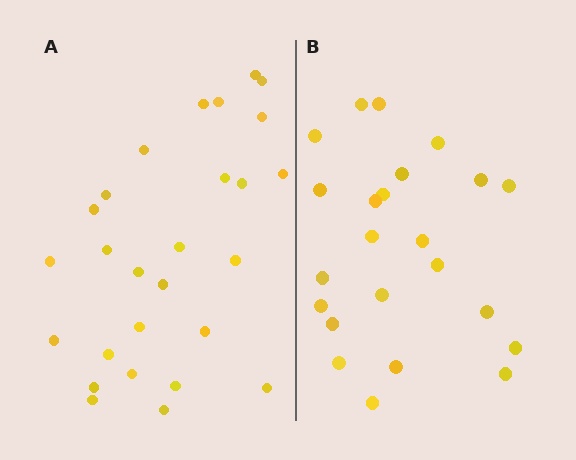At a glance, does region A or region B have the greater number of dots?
Region A (the left region) has more dots.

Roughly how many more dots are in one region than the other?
Region A has about 4 more dots than region B.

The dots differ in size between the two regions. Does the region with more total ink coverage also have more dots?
No. Region B has more total ink coverage because its dots are larger, but region A actually contains more individual dots. Total area can be misleading — the number of items is what matters here.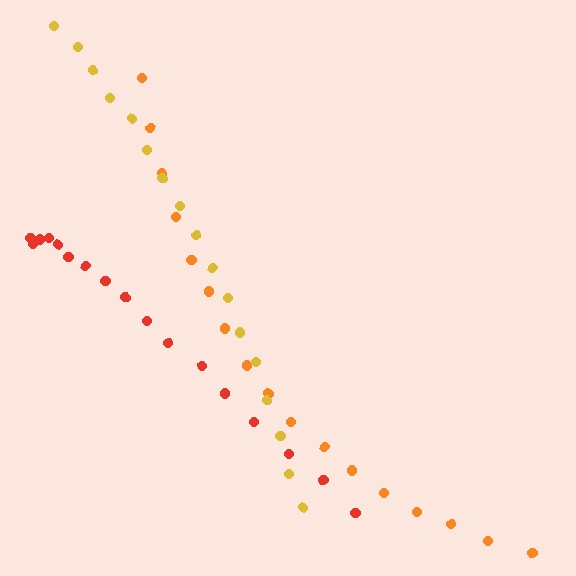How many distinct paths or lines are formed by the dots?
There are 3 distinct paths.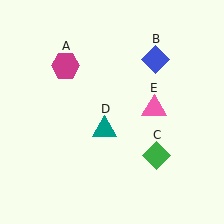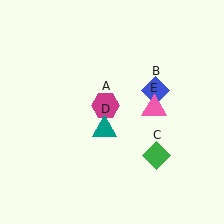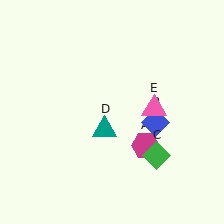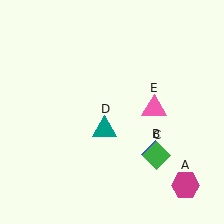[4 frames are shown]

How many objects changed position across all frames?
2 objects changed position: magenta hexagon (object A), blue diamond (object B).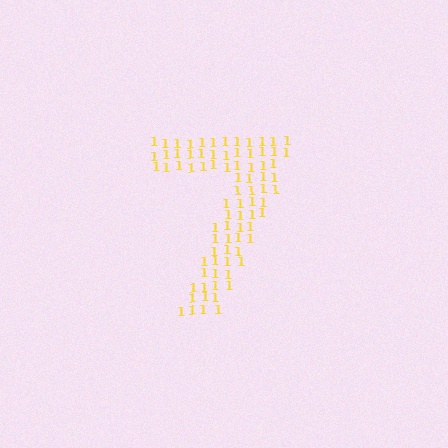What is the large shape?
The large shape is the digit 7.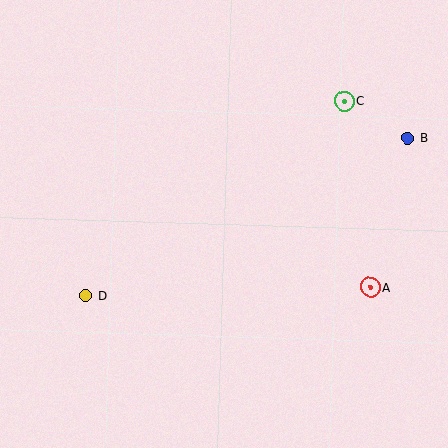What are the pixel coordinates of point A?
Point A is at (371, 288).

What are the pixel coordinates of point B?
Point B is at (407, 138).